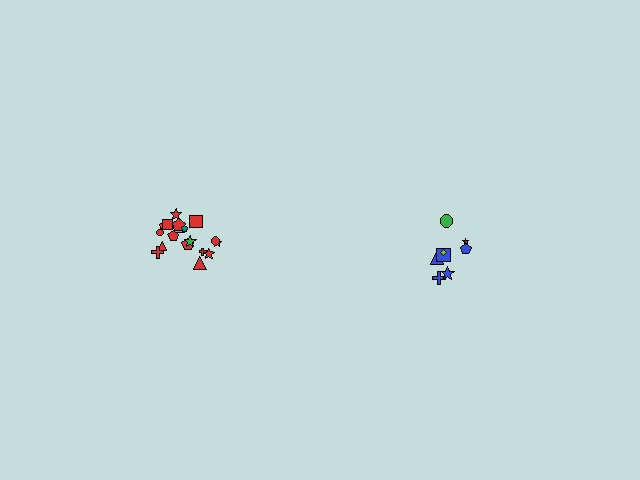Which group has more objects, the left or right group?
The left group.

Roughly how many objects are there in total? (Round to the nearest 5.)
Roughly 25 objects in total.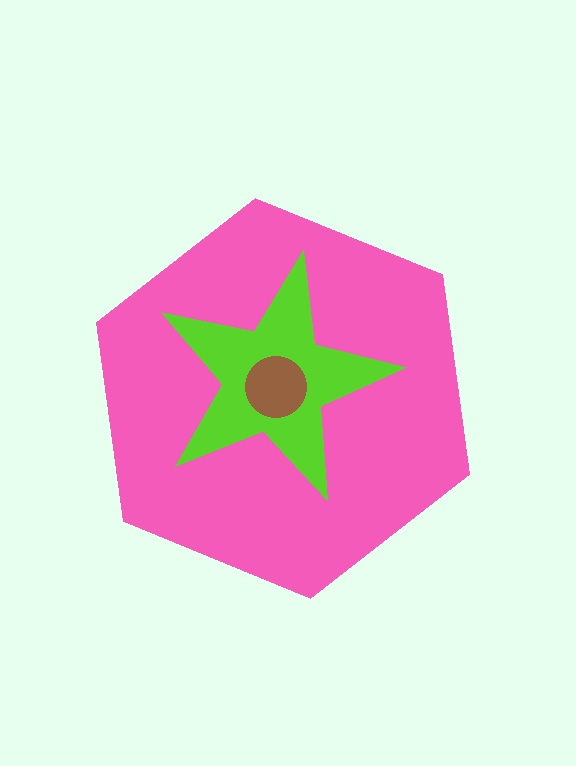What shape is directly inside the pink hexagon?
The lime star.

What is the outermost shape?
The pink hexagon.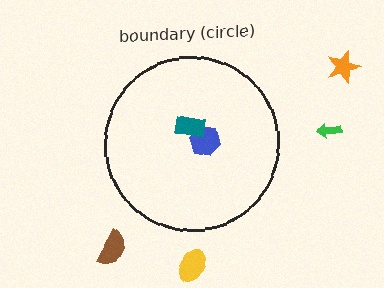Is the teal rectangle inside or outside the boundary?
Inside.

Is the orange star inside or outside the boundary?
Outside.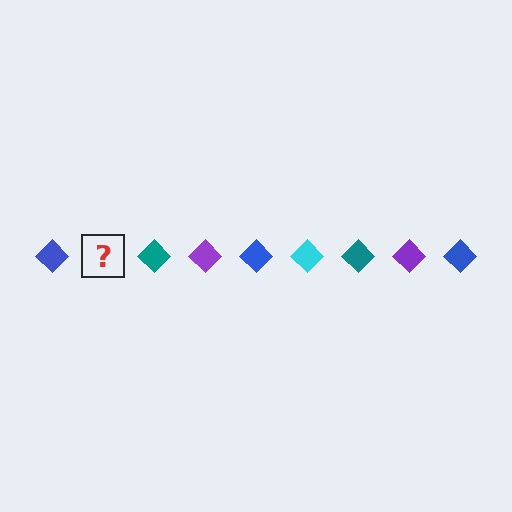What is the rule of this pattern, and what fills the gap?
The rule is that the pattern cycles through blue, cyan, teal, purple diamonds. The gap should be filled with a cyan diamond.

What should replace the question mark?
The question mark should be replaced with a cyan diamond.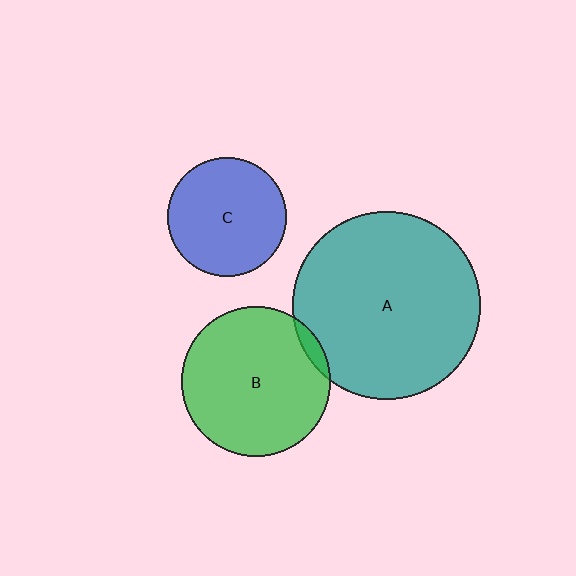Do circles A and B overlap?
Yes.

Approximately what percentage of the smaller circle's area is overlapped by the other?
Approximately 5%.